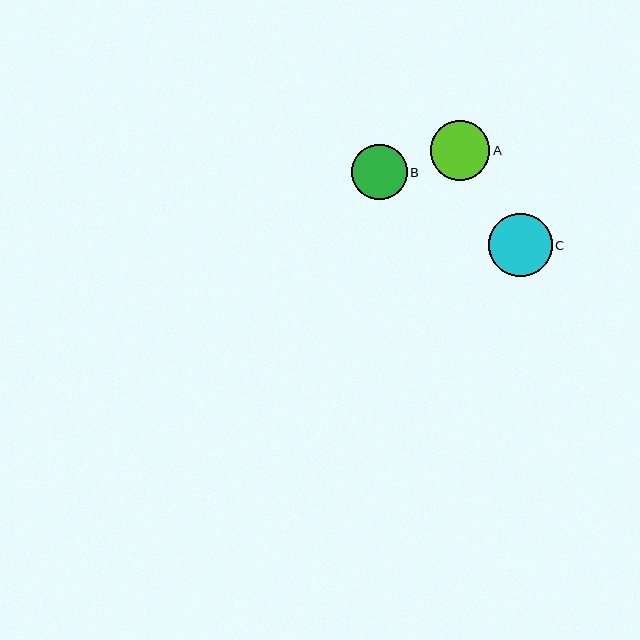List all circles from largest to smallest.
From largest to smallest: C, A, B.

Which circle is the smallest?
Circle B is the smallest with a size of approximately 55 pixels.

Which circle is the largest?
Circle C is the largest with a size of approximately 63 pixels.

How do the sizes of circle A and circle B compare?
Circle A and circle B are approximately the same size.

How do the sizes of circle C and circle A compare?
Circle C and circle A are approximately the same size.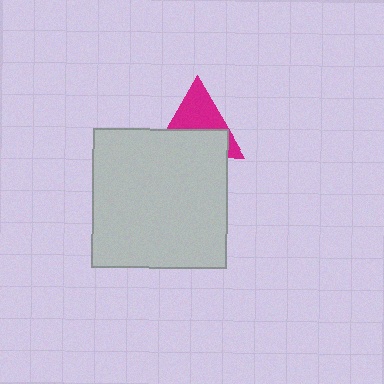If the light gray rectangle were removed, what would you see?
You would see the complete magenta triangle.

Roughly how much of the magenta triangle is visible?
About half of it is visible (roughly 50%).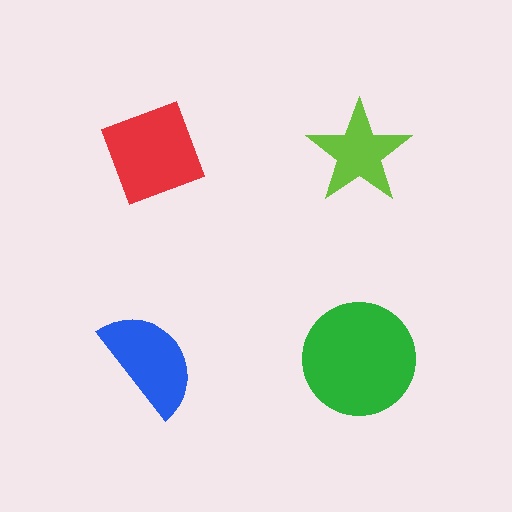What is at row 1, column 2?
A lime star.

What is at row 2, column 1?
A blue semicircle.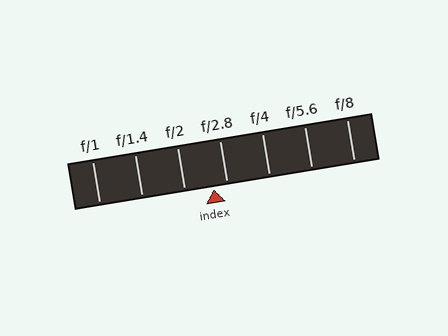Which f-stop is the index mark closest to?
The index mark is closest to f/2.8.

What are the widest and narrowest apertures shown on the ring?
The widest aperture shown is f/1 and the narrowest is f/8.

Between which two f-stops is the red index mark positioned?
The index mark is between f/2 and f/2.8.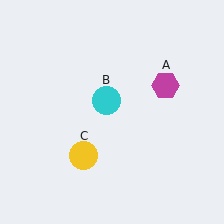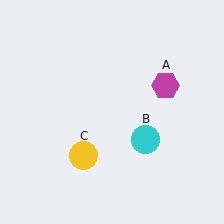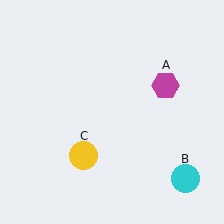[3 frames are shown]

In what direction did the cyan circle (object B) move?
The cyan circle (object B) moved down and to the right.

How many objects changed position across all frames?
1 object changed position: cyan circle (object B).